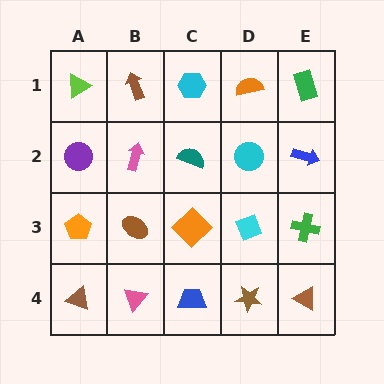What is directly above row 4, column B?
A brown ellipse.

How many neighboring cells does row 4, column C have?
3.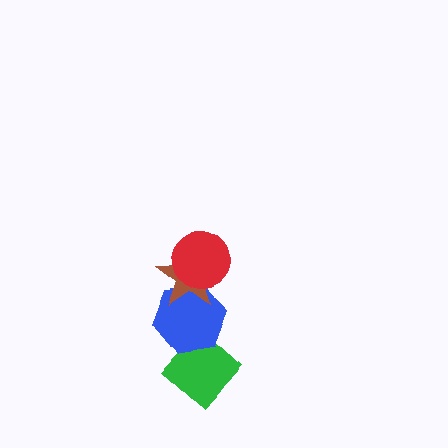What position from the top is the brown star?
The brown star is 2nd from the top.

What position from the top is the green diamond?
The green diamond is 4th from the top.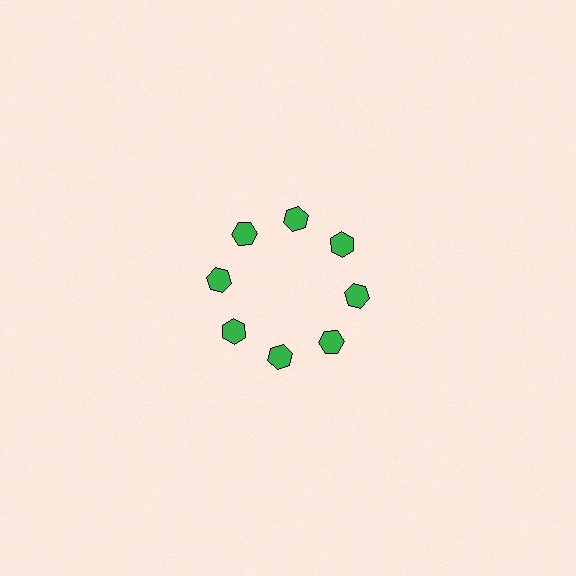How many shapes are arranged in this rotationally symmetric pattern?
There are 8 shapes, arranged in 8 groups of 1.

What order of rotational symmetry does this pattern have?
This pattern has 8-fold rotational symmetry.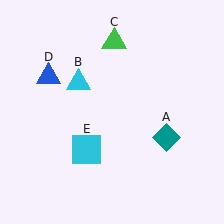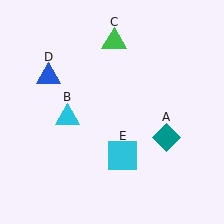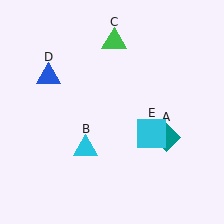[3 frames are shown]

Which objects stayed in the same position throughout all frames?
Teal diamond (object A) and green triangle (object C) and blue triangle (object D) remained stationary.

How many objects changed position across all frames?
2 objects changed position: cyan triangle (object B), cyan square (object E).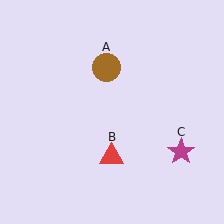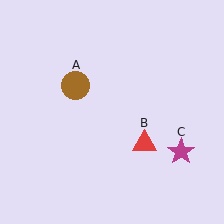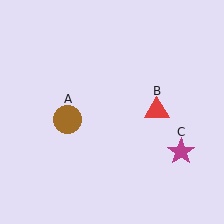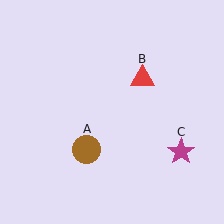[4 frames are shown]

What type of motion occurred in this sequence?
The brown circle (object A), red triangle (object B) rotated counterclockwise around the center of the scene.